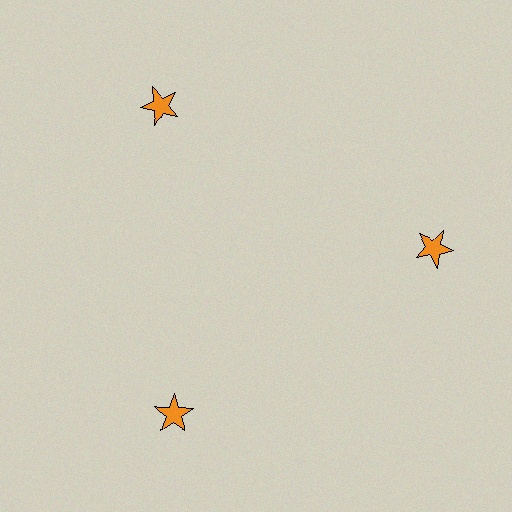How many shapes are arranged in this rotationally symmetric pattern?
There are 3 shapes, arranged in 3 groups of 1.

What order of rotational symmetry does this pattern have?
This pattern has 3-fold rotational symmetry.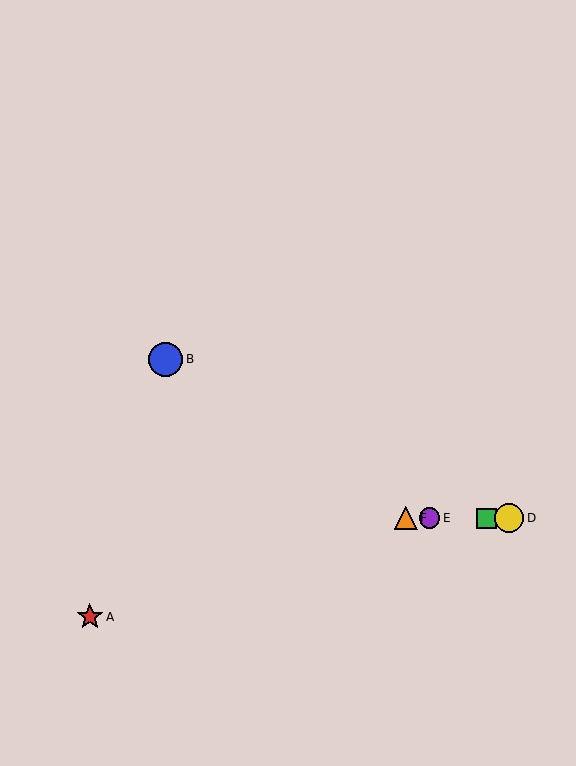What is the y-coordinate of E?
Object E is at y≈518.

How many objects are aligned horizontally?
4 objects (C, D, E, F) are aligned horizontally.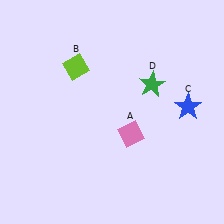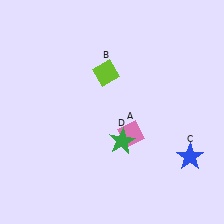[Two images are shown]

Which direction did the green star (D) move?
The green star (D) moved down.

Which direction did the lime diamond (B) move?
The lime diamond (B) moved right.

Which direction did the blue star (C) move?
The blue star (C) moved down.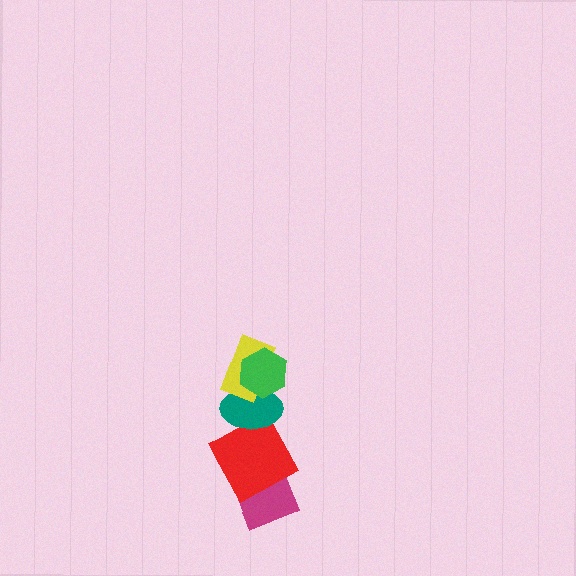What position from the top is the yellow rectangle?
The yellow rectangle is 2nd from the top.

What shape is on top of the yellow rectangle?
The green hexagon is on top of the yellow rectangle.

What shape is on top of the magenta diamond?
The red square is on top of the magenta diamond.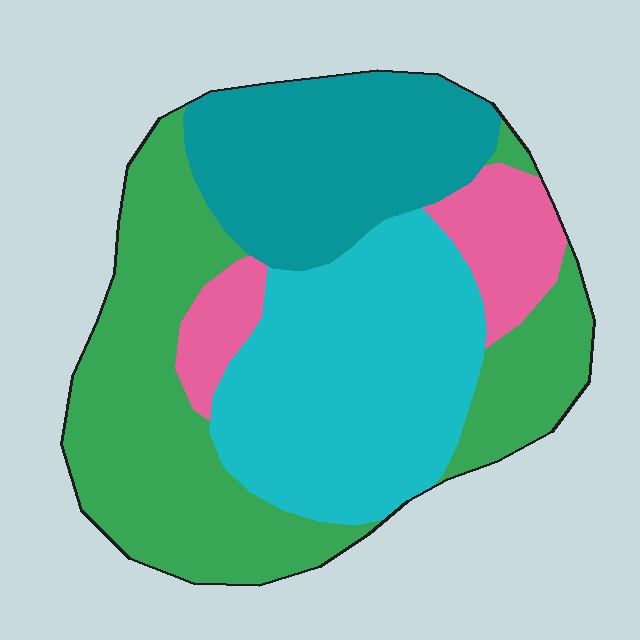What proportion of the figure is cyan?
Cyan covers about 30% of the figure.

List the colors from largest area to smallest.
From largest to smallest: green, cyan, teal, pink.